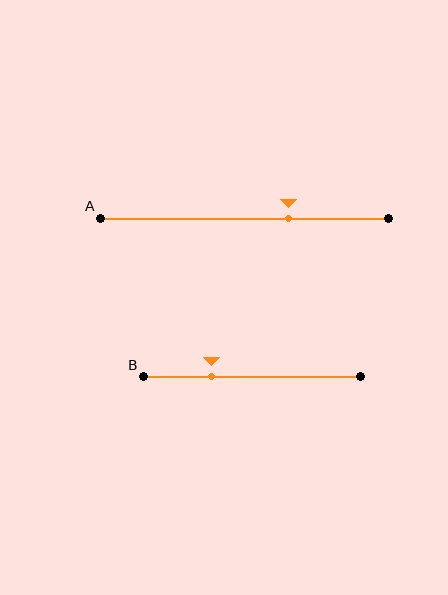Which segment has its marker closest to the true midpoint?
Segment A has its marker closest to the true midpoint.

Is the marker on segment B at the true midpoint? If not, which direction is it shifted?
No, the marker on segment B is shifted to the left by about 19% of the segment length.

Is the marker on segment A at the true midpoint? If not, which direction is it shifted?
No, the marker on segment A is shifted to the right by about 15% of the segment length.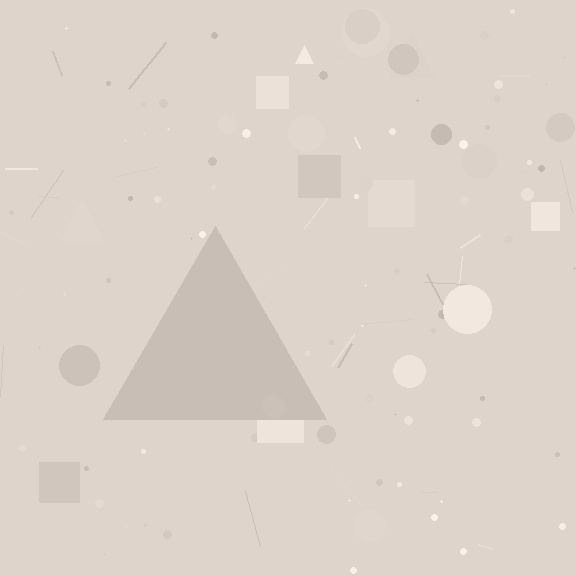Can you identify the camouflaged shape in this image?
The camouflaged shape is a triangle.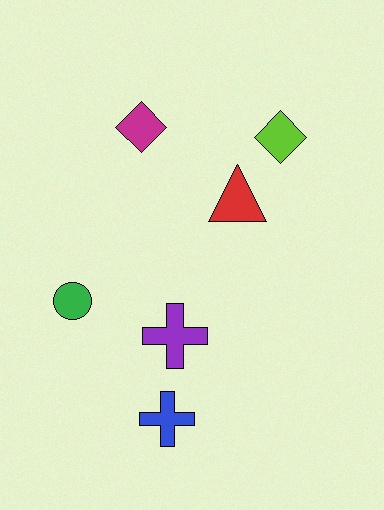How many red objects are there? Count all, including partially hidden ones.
There is 1 red object.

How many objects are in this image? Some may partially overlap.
There are 6 objects.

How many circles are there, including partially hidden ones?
There is 1 circle.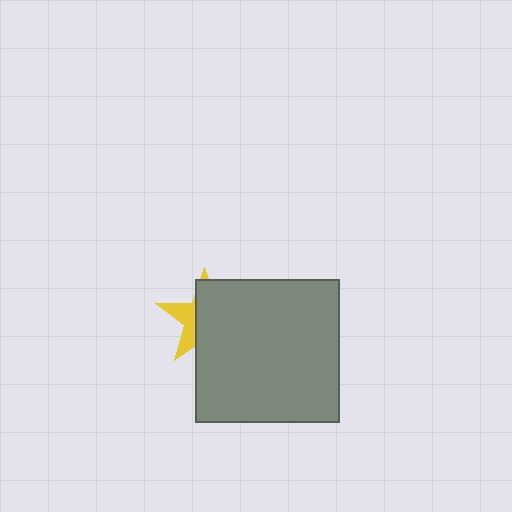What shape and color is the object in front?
The object in front is a gray square.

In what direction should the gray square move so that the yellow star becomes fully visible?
The gray square should move right. That is the shortest direction to clear the overlap and leave the yellow star fully visible.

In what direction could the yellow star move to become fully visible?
The yellow star could move left. That would shift it out from behind the gray square entirely.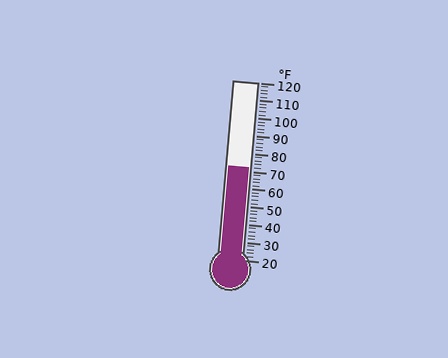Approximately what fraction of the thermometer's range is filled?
The thermometer is filled to approximately 50% of its range.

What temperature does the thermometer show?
The thermometer shows approximately 72°F.